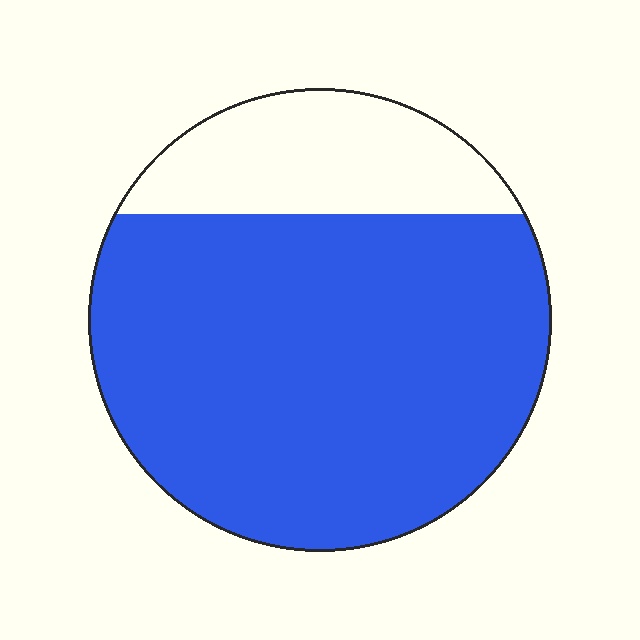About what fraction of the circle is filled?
About four fifths (4/5).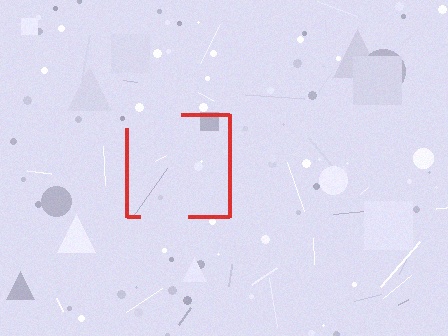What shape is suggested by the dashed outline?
The dashed outline suggests a square.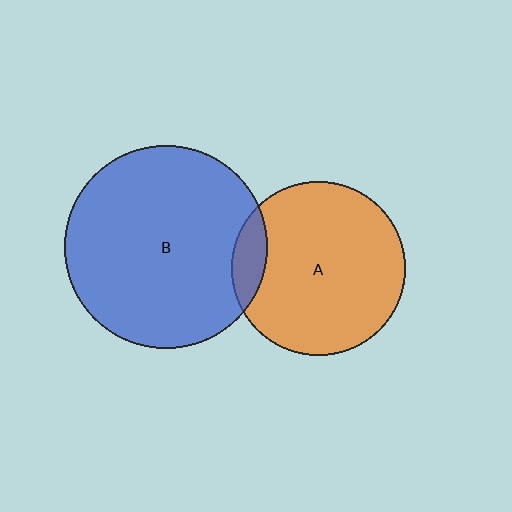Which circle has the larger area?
Circle B (blue).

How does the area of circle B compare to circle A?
Approximately 1.4 times.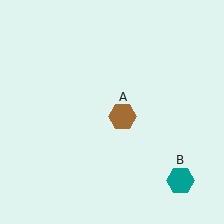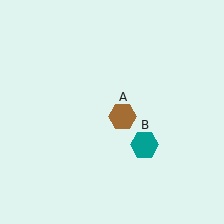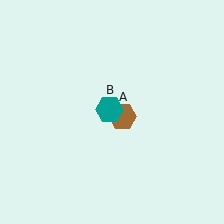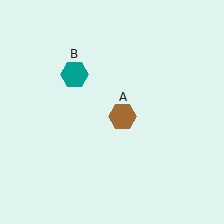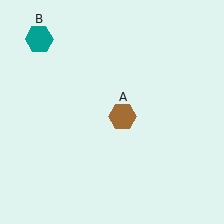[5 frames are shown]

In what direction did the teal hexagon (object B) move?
The teal hexagon (object B) moved up and to the left.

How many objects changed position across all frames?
1 object changed position: teal hexagon (object B).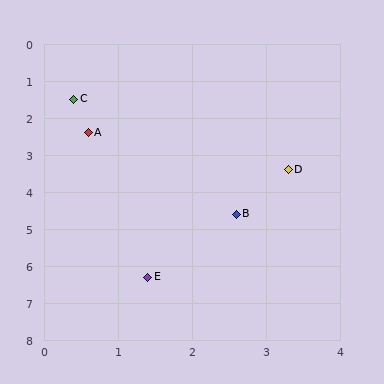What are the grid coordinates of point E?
Point E is at approximately (1.4, 6.3).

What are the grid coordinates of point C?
Point C is at approximately (0.4, 1.5).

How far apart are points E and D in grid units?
Points E and D are about 3.5 grid units apart.